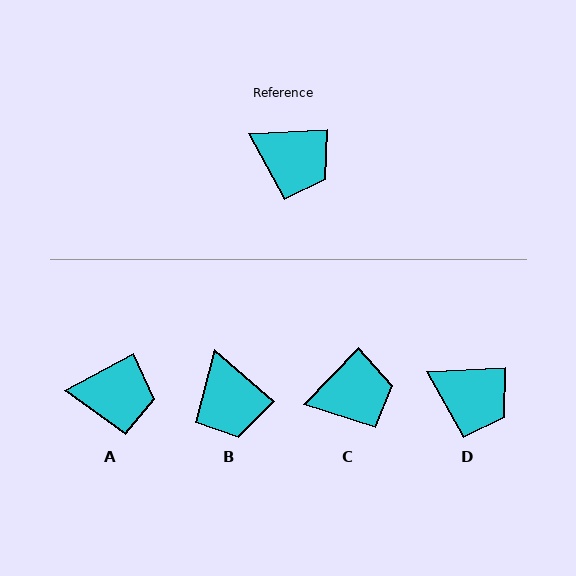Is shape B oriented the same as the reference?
No, it is off by about 43 degrees.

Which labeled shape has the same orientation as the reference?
D.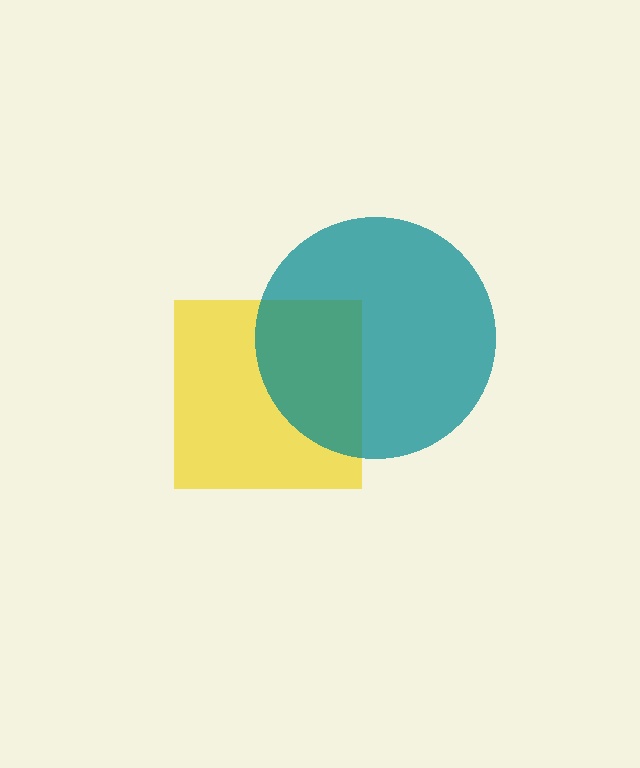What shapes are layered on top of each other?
The layered shapes are: a yellow square, a teal circle.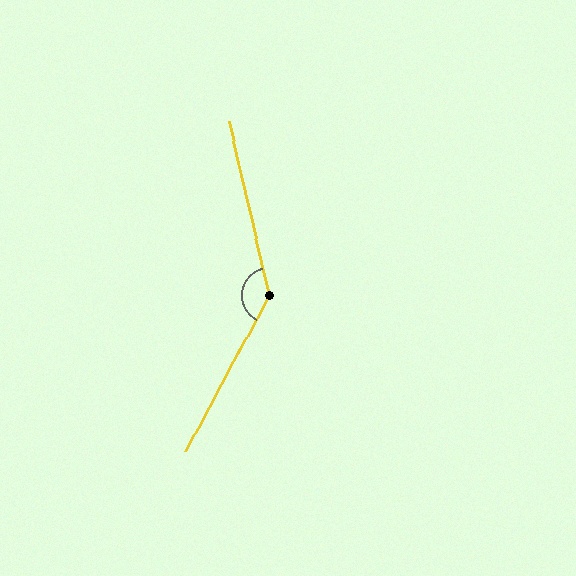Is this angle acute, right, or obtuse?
It is obtuse.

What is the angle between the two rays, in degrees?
Approximately 139 degrees.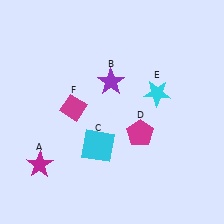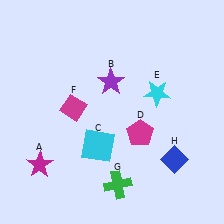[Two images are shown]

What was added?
A green cross (G), a blue diamond (H) were added in Image 2.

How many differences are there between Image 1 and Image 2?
There are 2 differences between the two images.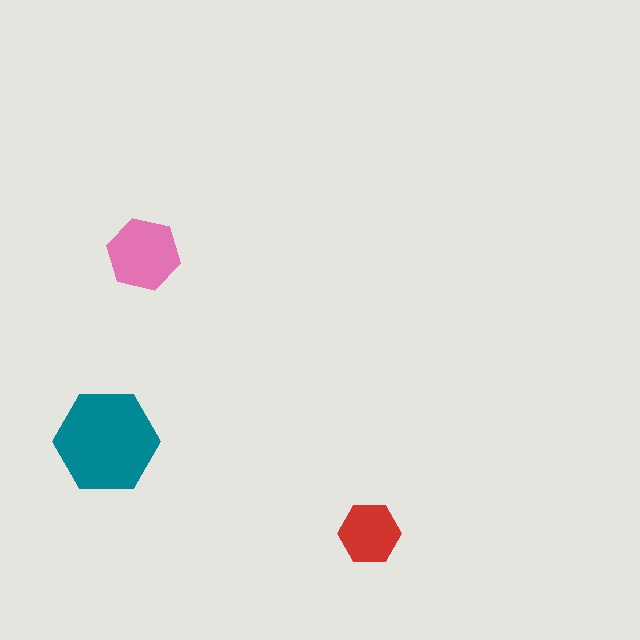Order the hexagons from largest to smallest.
the teal one, the pink one, the red one.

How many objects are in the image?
There are 3 objects in the image.